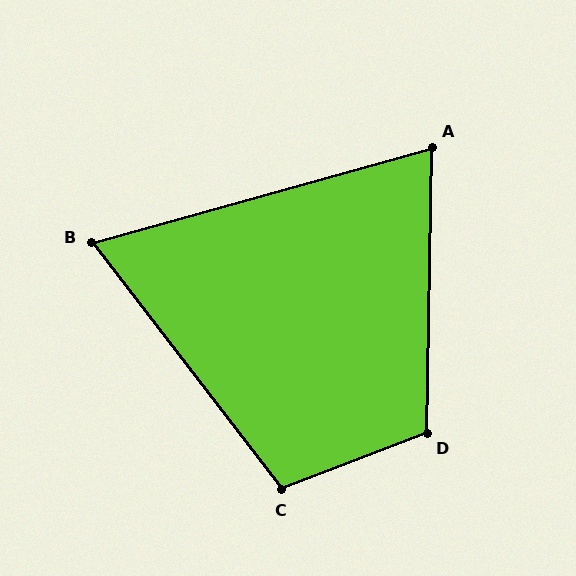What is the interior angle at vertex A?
Approximately 73 degrees (acute).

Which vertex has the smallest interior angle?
B, at approximately 68 degrees.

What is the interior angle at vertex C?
Approximately 107 degrees (obtuse).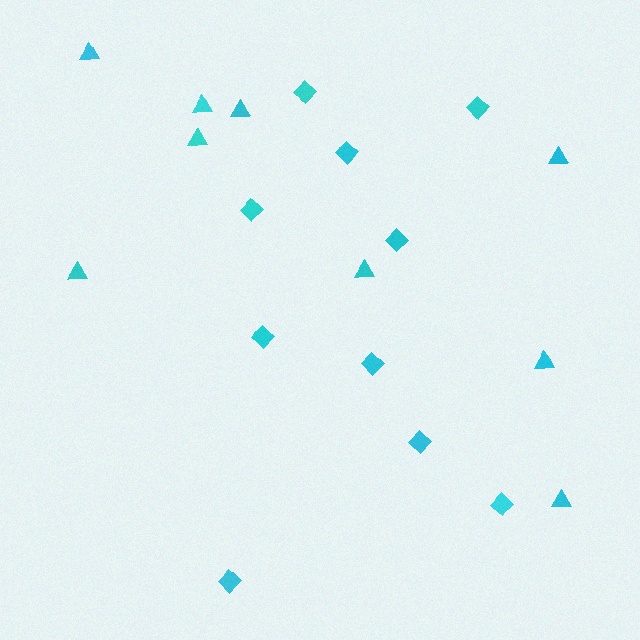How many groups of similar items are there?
There are 2 groups: one group of diamonds (10) and one group of triangles (9).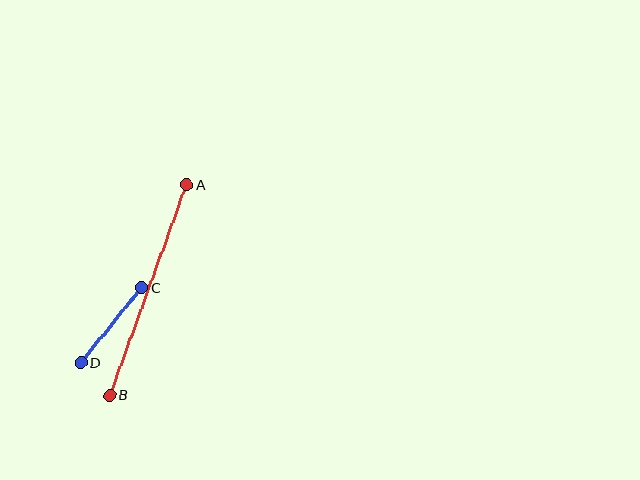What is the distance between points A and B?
The distance is approximately 224 pixels.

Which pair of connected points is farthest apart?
Points A and B are farthest apart.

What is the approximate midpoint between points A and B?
The midpoint is at approximately (148, 290) pixels.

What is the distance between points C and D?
The distance is approximately 97 pixels.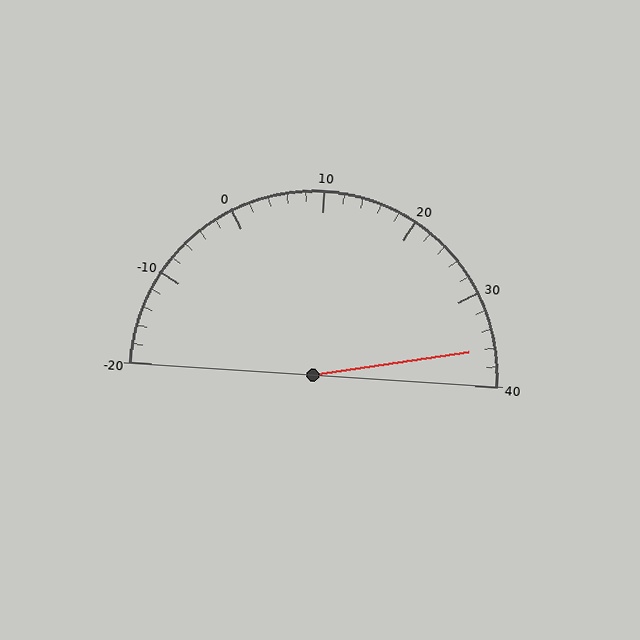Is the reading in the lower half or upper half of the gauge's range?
The reading is in the upper half of the range (-20 to 40).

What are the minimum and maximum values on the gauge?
The gauge ranges from -20 to 40.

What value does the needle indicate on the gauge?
The needle indicates approximately 36.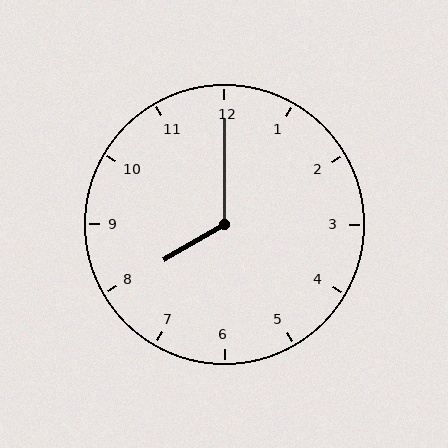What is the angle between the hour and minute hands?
Approximately 120 degrees.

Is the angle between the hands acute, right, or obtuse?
It is obtuse.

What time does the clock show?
8:00.